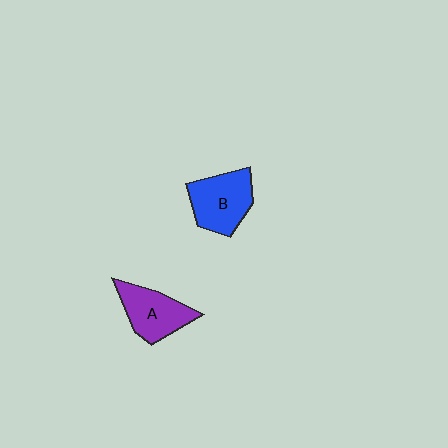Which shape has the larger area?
Shape B (blue).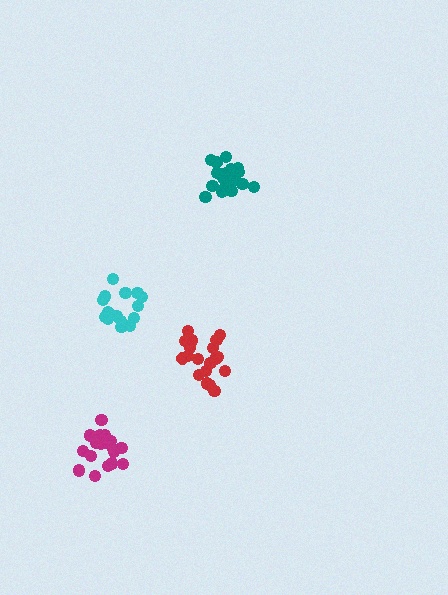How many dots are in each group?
Group 1: 16 dots, Group 2: 21 dots, Group 3: 21 dots, Group 4: 19 dots (77 total).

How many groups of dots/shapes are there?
There are 4 groups.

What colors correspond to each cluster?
The clusters are colored: cyan, magenta, teal, red.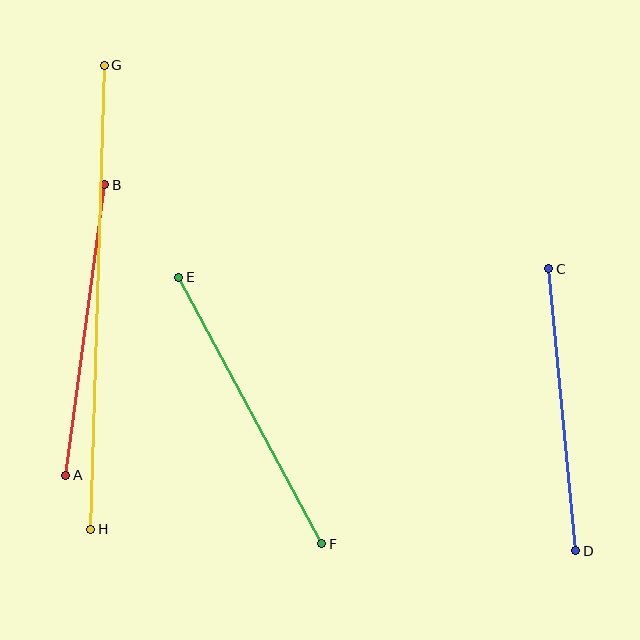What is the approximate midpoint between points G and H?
The midpoint is at approximately (97, 297) pixels.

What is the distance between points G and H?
The distance is approximately 464 pixels.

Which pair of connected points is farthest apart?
Points G and H are farthest apart.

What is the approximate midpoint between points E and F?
The midpoint is at approximately (250, 410) pixels.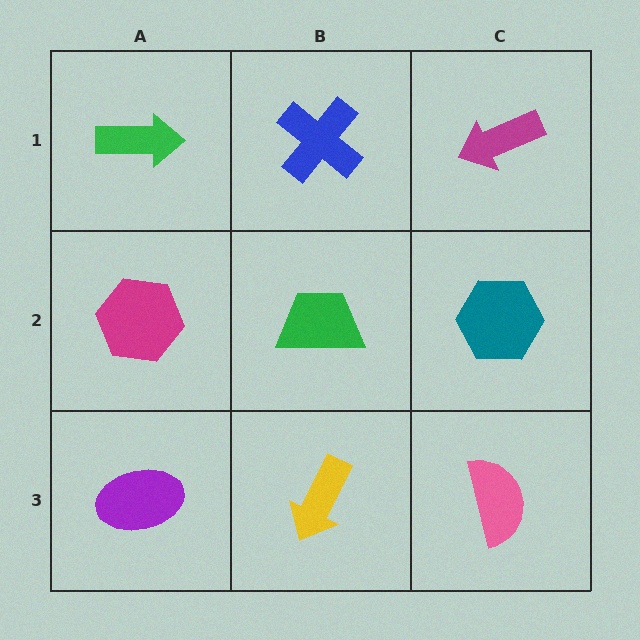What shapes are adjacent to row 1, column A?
A magenta hexagon (row 2, column A), a blue cross (row 1, column B).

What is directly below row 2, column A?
A purple ellipse.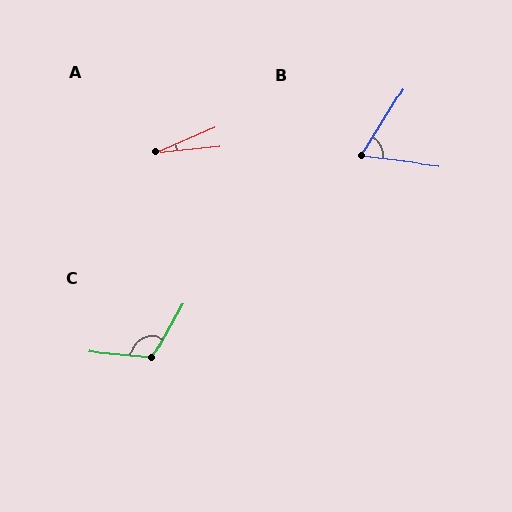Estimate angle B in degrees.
Approximately 65 degrees.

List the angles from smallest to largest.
A (17°), B (65°), C (114°).